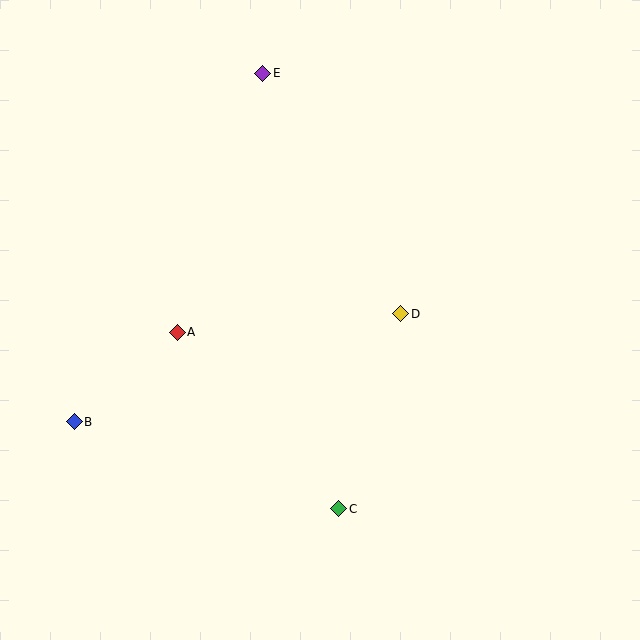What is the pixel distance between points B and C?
The distance between B and C is 278 pixels.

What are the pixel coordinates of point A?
Point A is at (177, 332).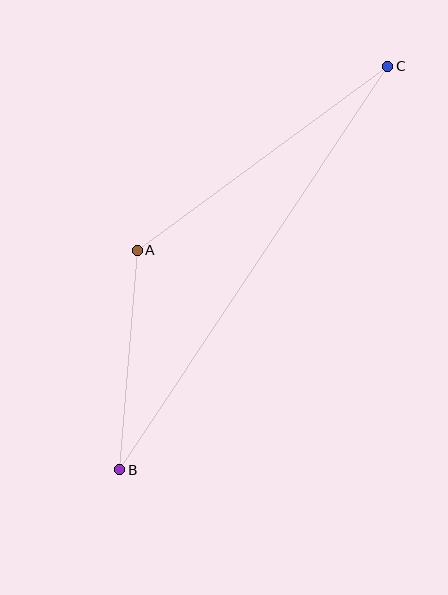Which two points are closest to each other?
Points A and B are closest to each other.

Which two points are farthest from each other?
Points B and C are farthest from each other.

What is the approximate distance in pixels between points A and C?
The distance between A and C is approximately 311 pixels.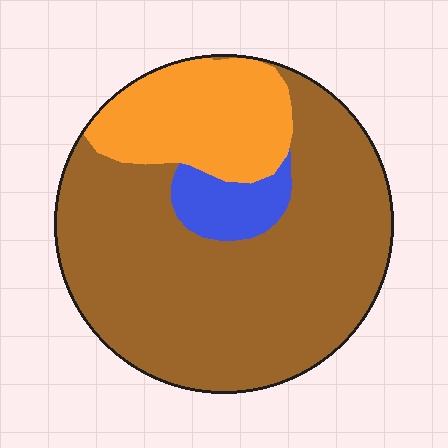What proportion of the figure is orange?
Orange covers 22% of the figure.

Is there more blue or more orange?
Orange.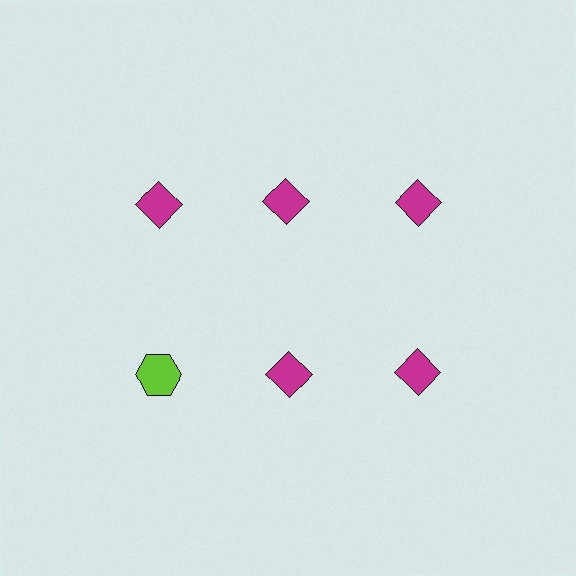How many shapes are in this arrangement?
There are 6 shapes arranged in a grid pattern.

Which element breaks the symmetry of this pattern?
The lime hexagon in the second row, leftmost column breaks the symmetry. All other shapes are magenta diamonds.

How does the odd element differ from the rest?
It differs in both color (lime instead of magenta) and shape (hexagon instead of diamond).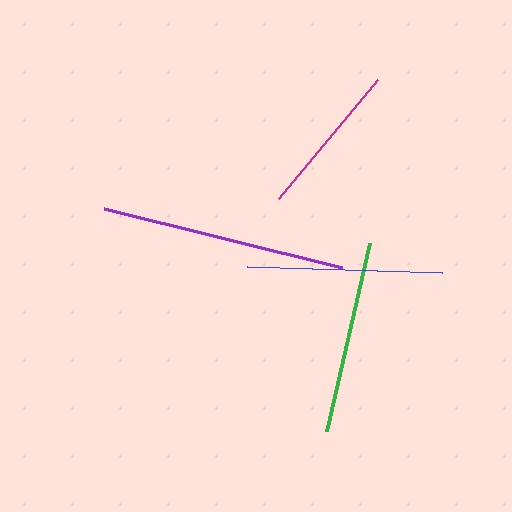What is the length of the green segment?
The green segment is approximately 193 pixels long.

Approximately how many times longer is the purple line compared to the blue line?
The purple line is approximately 1.3 times the length of the blue line.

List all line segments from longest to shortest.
From longest to shortest: purple, blue, green, magenta.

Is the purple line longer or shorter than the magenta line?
The purple line is longer than the magenta line.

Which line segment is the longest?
The purple line is the longest at approximately 245 pixels.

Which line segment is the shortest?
The magenta line is the shortest at approximately 156 pixels.